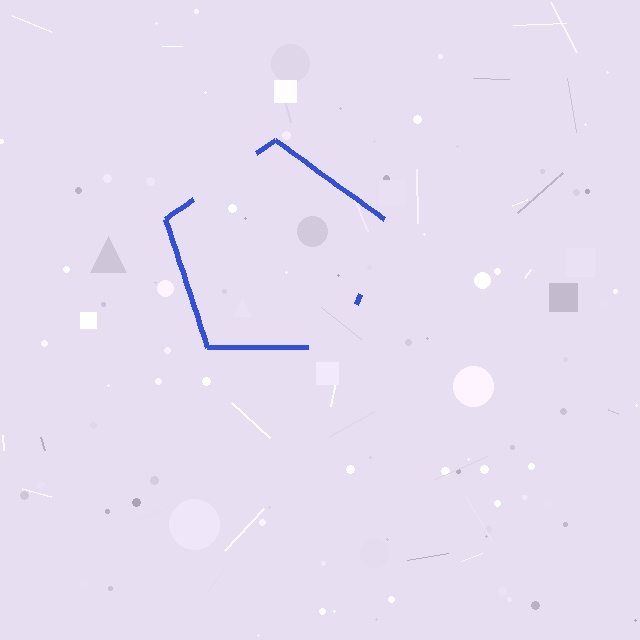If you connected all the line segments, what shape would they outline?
They would outline a pentagon.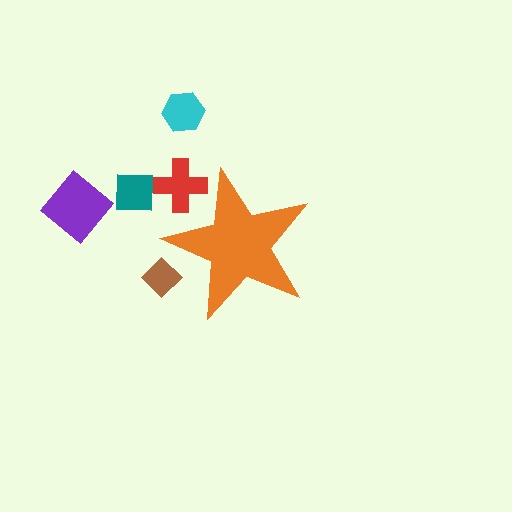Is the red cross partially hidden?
Yes, the red cross is partially hidden behind the orange star.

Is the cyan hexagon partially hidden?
No, the cyan hexagon is fully visible.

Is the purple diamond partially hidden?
No, the purple diamond is fully visible.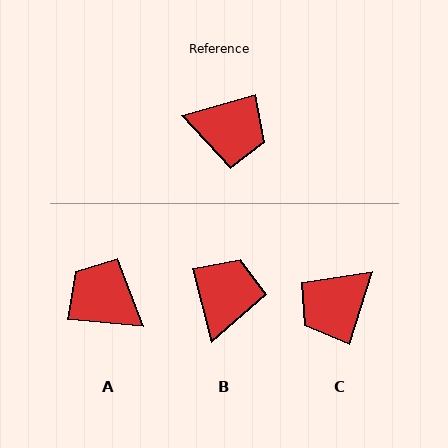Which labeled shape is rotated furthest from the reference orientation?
A, about 159 degrees away.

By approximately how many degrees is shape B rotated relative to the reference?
Approximately 89 degrees counter-clockwise.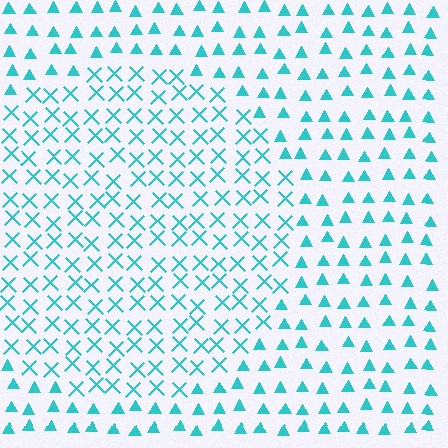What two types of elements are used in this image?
The image uses X marks inside the circle region and triangles outside it.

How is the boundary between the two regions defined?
The boundary is defined by a change in element shape: X marks inside vs. triangles outside. All elements share the same color and spacing.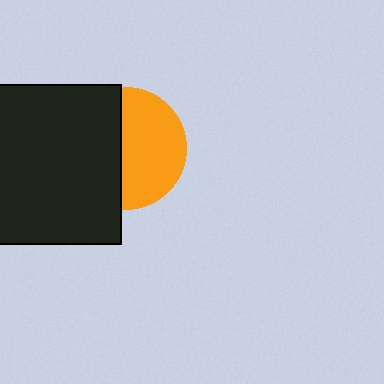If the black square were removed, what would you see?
You would see the complete orange circle.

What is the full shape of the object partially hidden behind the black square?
The partially hidden object is an orange circle.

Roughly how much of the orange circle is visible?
About half of it is visible (roughly 54%).